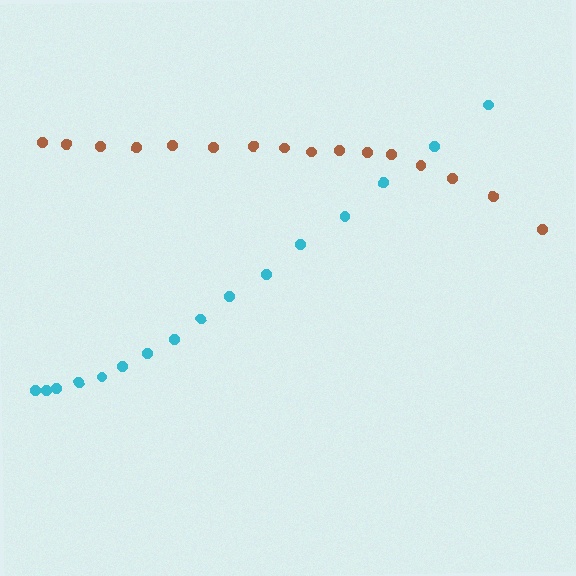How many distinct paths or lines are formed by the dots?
There are 2 distinct paths.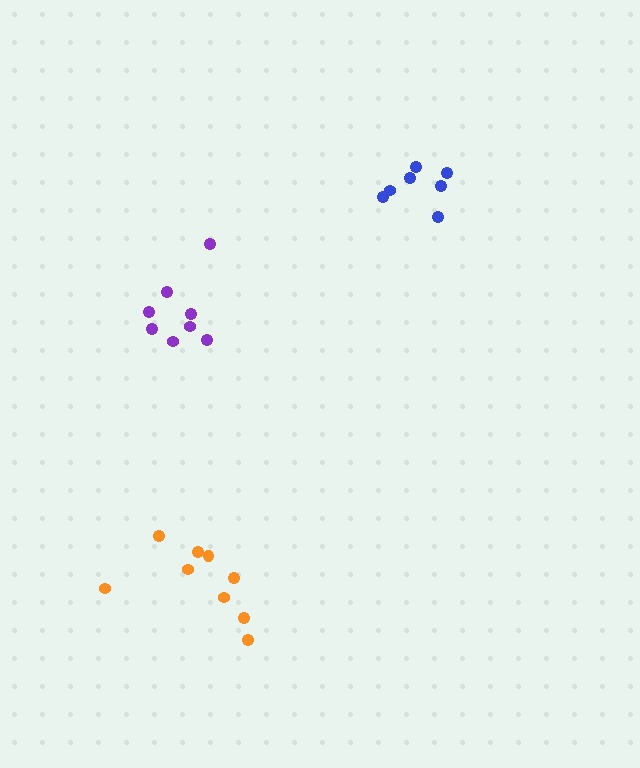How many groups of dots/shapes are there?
There are 3 groups.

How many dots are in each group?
Group 1: 8 dots, Group 2: 9 dots, Group 3: 7 dots (24 total).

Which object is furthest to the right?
The blue cluster is rightmost.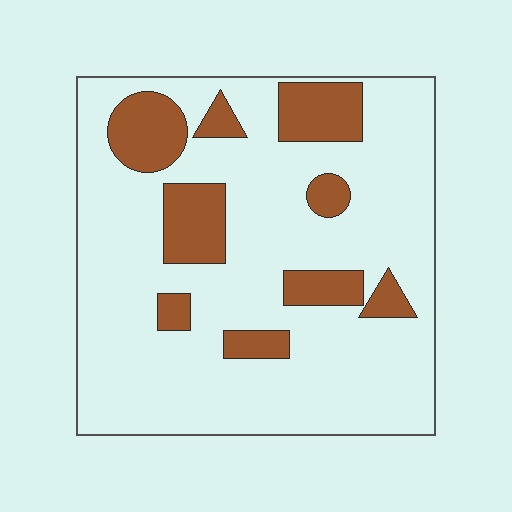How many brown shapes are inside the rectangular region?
9.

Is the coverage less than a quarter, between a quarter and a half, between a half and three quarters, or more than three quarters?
Less than a quarter.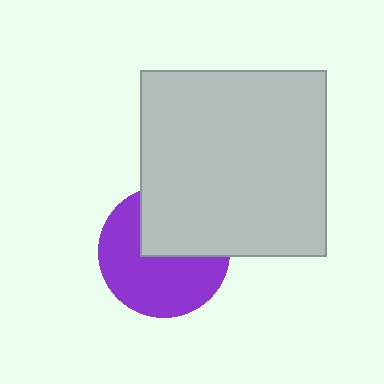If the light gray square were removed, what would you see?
You would see the complete purple circle.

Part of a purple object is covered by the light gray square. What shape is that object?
It is a circle.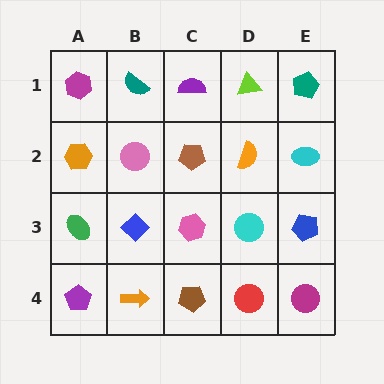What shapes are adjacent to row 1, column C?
A brown pentagon (row 2, column C), a teal semicircle (row 1, column B), a lime triangle (row 1, column D).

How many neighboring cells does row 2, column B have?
4.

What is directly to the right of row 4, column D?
A magenta circle.